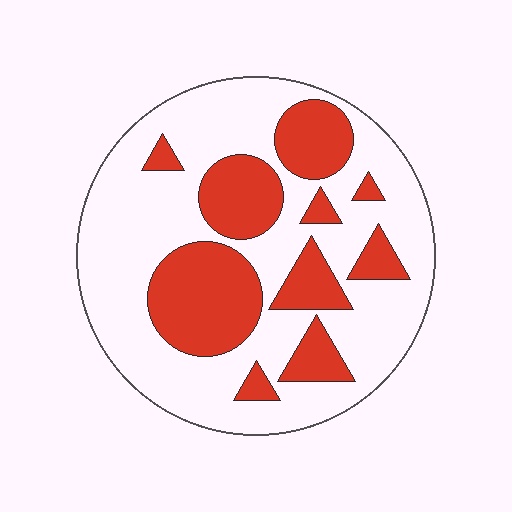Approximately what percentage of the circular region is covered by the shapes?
Approximately 30%.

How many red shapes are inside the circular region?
10.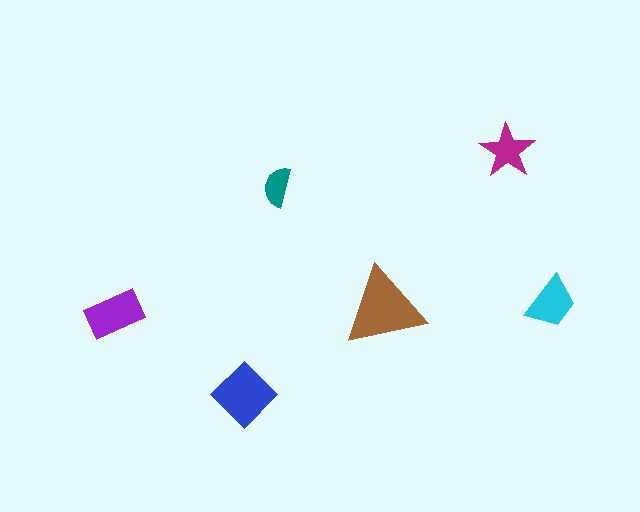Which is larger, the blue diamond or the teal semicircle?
The blue diamond.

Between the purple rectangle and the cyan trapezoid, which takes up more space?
The purple rectangle.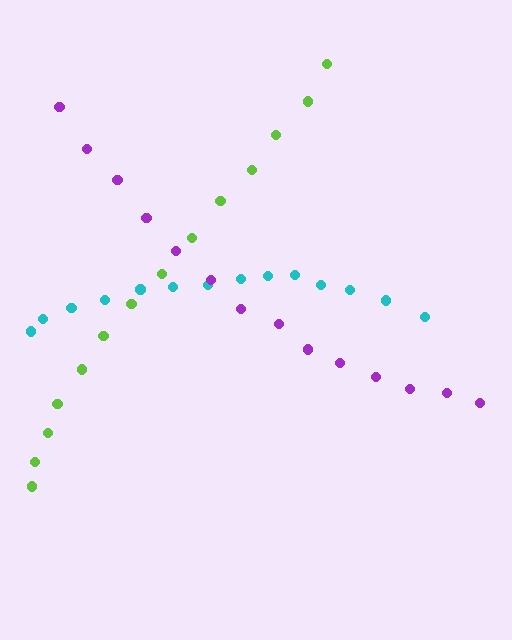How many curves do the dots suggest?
There are 3 distinct paths.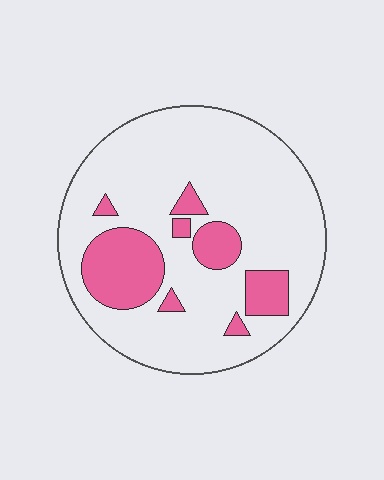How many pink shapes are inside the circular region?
8.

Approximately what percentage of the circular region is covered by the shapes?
Approximately 20%.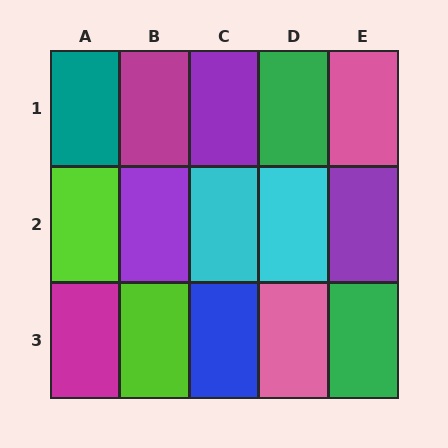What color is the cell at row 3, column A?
Magenta.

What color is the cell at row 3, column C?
Blue.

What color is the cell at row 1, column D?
Green.